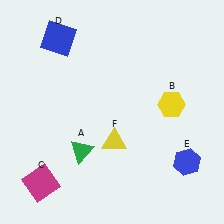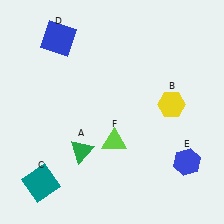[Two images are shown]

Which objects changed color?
C changed from magenta to teal. F changed from yellow to lime.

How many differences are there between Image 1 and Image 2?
There are 2 differences between the two images.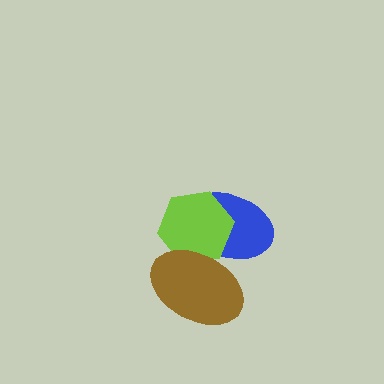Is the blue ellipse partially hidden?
Yes, it is partially covered by another shape.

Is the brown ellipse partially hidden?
No, no other shape covers it.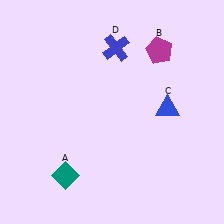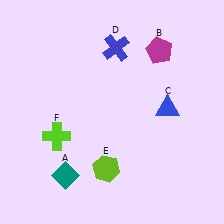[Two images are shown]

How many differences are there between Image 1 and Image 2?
There are 2 differences between the two images.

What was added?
A lime hexagon (E), a lime cross (F) were added in Image 2.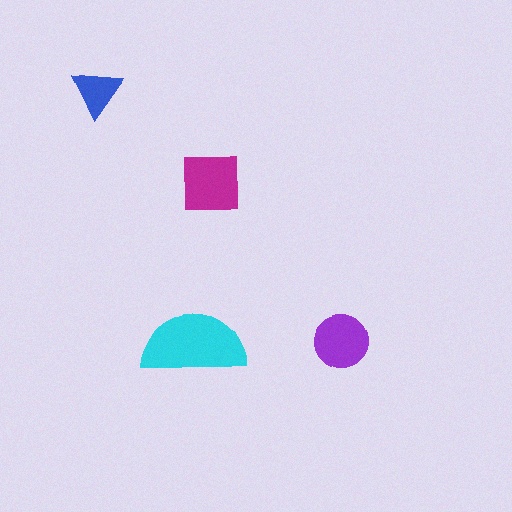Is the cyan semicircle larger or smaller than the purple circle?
Larger.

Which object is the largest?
The cyan semicircle.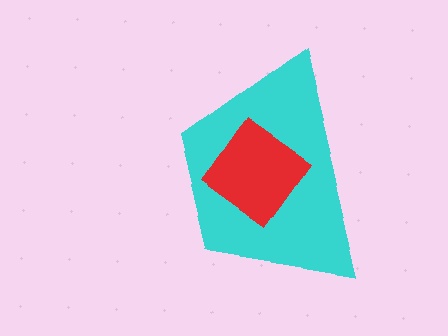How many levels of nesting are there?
2.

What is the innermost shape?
The red diamond.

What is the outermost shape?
The cyan trapezoid.